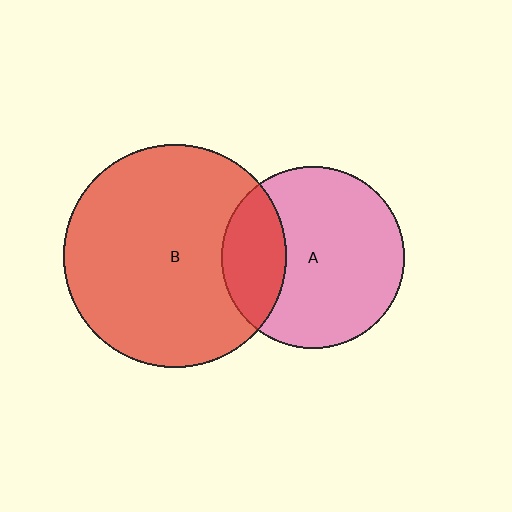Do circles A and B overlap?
Yes.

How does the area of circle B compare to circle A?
Approximately 1.5 times.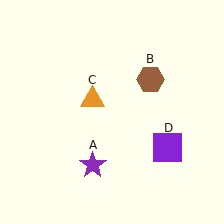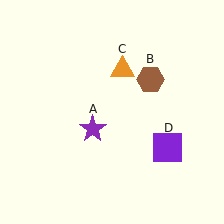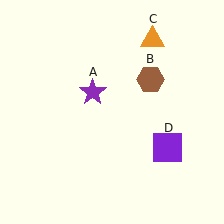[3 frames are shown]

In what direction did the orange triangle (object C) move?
The orange triangle (object C) moved up and to the right.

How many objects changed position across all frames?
2 objects changed position: purple star (object A), orange triangle (object C).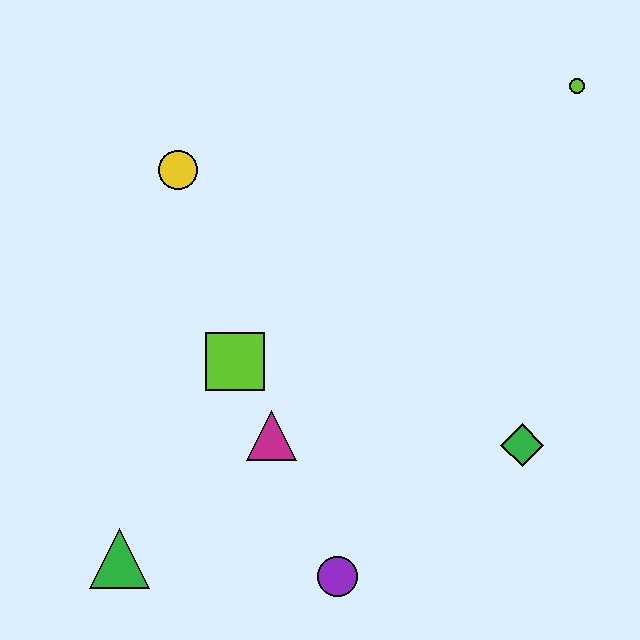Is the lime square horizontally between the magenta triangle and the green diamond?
No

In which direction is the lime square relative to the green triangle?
The lime square is above the green triangle.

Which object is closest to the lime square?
The magenta triangle is closest to the lime square.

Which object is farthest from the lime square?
The lime circle is farthest from the lime square.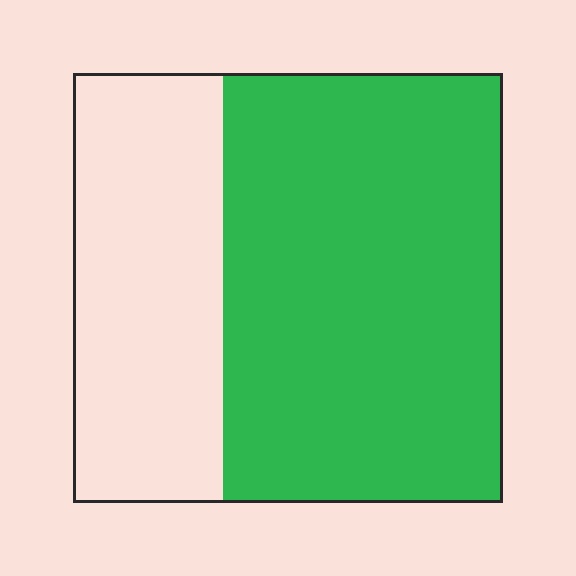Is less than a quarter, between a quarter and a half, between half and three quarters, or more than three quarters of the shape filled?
Between half and three quarters.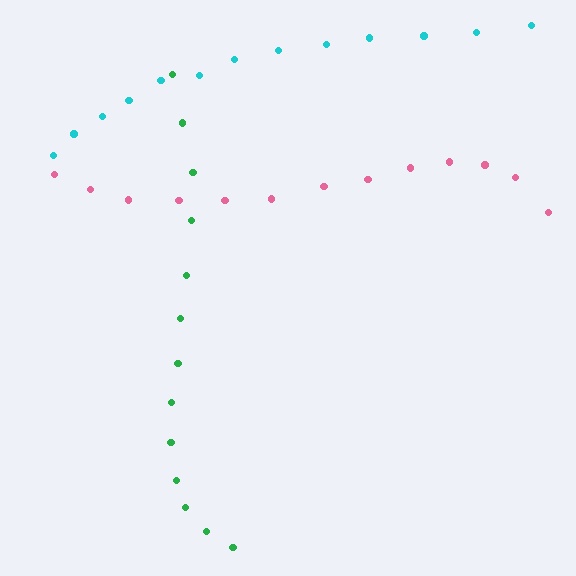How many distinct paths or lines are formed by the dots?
There are 3 distinct paths.